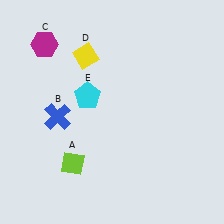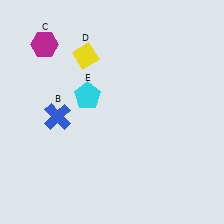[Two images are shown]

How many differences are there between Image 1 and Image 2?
There is 1 difference between the two images.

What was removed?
The lime diamond (A) was removed in Image 2.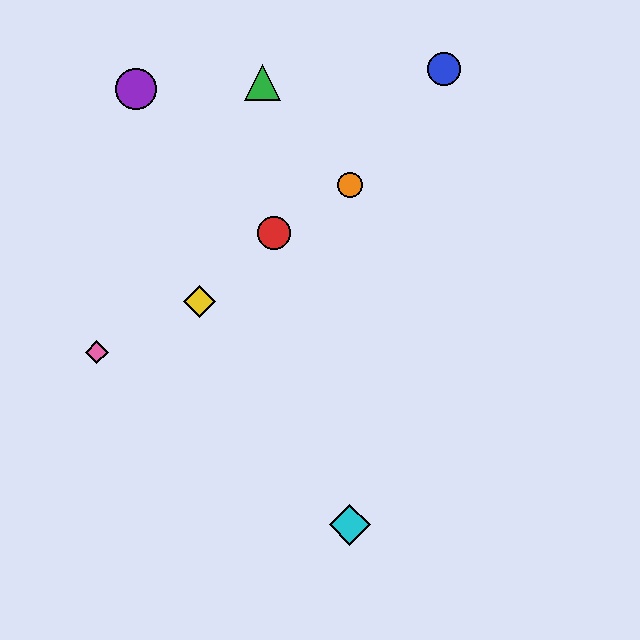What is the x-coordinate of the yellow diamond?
The yellow diamond is at x≈199.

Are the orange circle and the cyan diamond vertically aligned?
Yes, both are at x≈350.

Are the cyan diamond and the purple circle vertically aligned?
No, the cyan diamond is at x≈350 and the purple circle is at x≈136.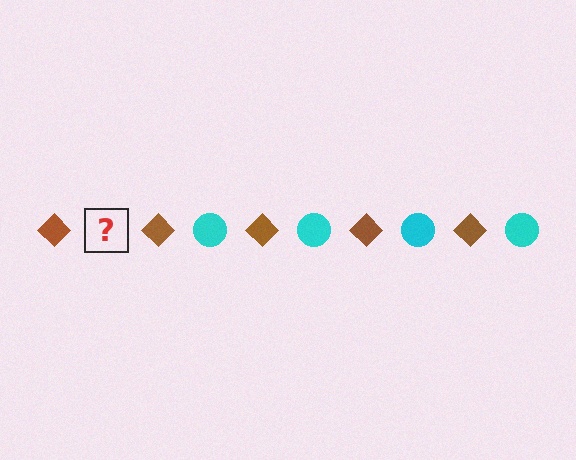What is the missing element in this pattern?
The missing element is a cyan circle.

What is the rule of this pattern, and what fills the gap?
The rule is that the pattern alternates between brown diamond and cyan circle. The gap should be filled with a cyan circle.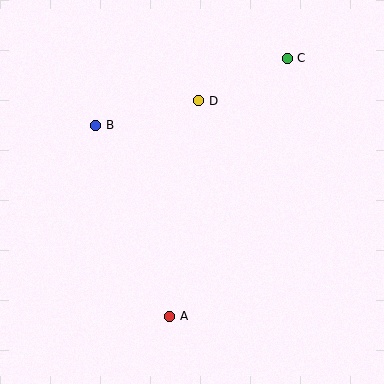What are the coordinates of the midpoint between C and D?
The midpoint between C and D is at (243, 79).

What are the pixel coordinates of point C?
Point C is at (287, 58).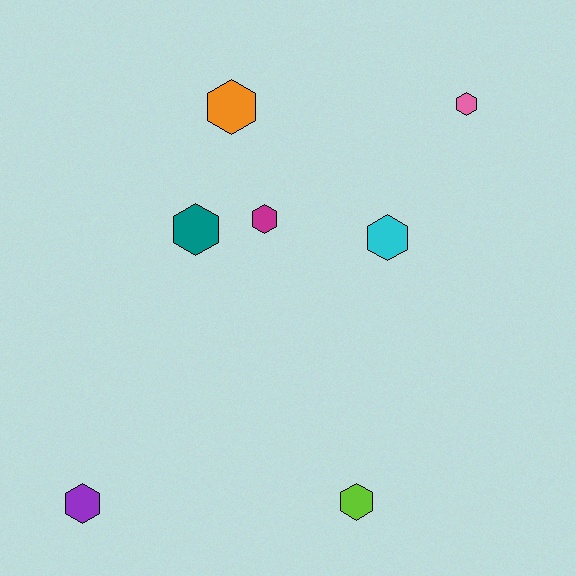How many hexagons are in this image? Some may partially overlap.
There are 7 hexagons.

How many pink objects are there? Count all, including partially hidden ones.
There is 1 pink object.